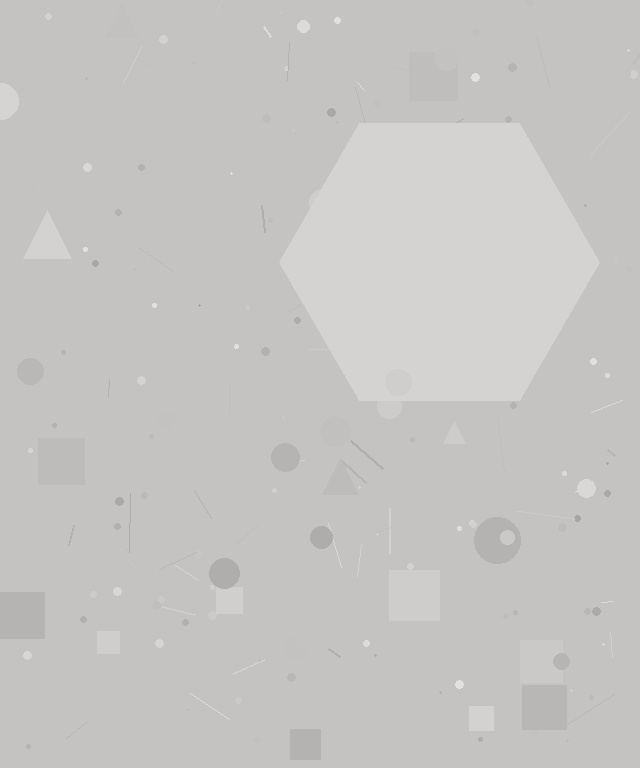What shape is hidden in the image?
A hexagon is hidden in the image.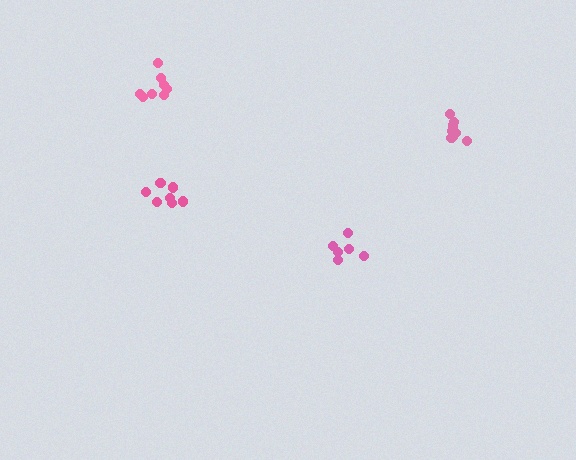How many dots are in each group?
Group 1: 6 dots, Group 2: 8 dots, Group 3: 7 dots, Group 4: 8 dots (29 total).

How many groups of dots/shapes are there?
There are 4 groups.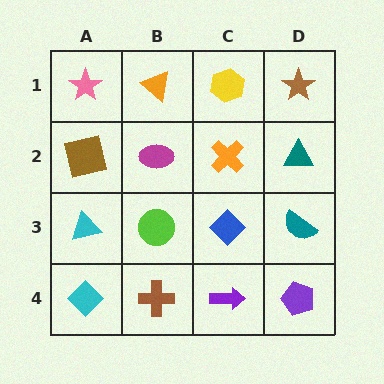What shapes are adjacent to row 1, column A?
A brown square (row 2, column A), an orange triangle (row 1, column B).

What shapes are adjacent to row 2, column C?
A yellow hexagon (row 1, column C), a blue diamond (row 3, column C), a magenta ellipse (row 2, column B), a teal triangle (row 2, column D).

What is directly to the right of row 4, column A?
A brown cross.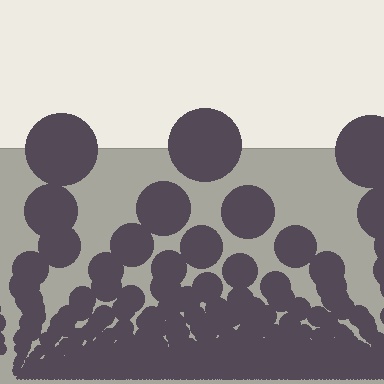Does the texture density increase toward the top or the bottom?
Density increases toward the bottom.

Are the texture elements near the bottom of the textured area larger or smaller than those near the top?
Smaller. The gradient is inverted — elements near the bottom are smaller and denser.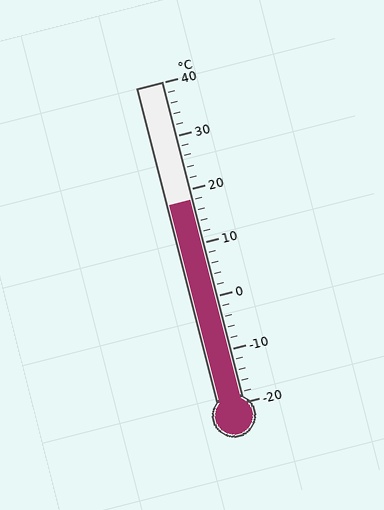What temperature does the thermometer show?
The thermometer shows approximately 18°C.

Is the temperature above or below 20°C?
The temperature is below 20°C.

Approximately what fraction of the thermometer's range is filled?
The thermometer is filled to approximately 65% of its range.